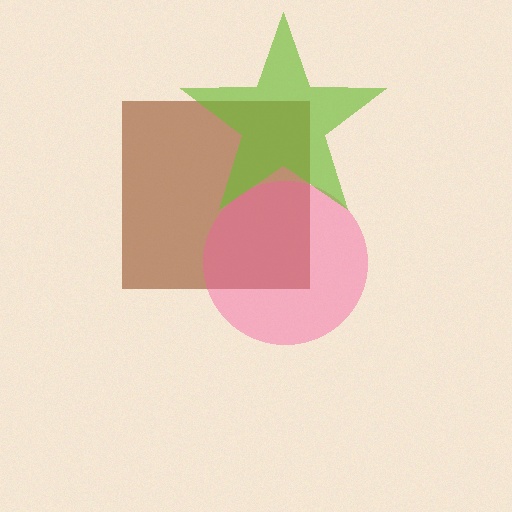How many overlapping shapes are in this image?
There are 3 overlapping shapes in the image.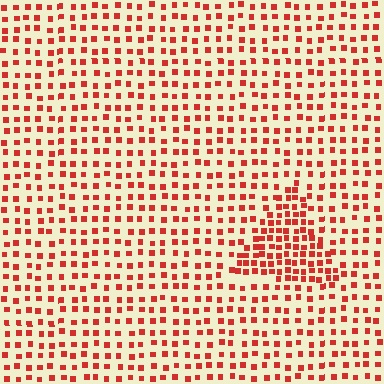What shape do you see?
I see a triangle.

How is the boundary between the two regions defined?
The boundary is defined by a change in element density (approximately 1.9x ratio). All elements are the same color, size, and shape.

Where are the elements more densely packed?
The elements are more densely packed inside the triangle boundary.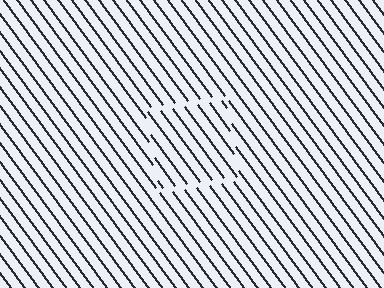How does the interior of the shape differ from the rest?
The interior of the shape contains the same grating, shifted by half a period — the contour is defined by the phase discontinuity where line-ends from the inner and outer gratings abut.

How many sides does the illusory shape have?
4 sides — the line-ends trace a square.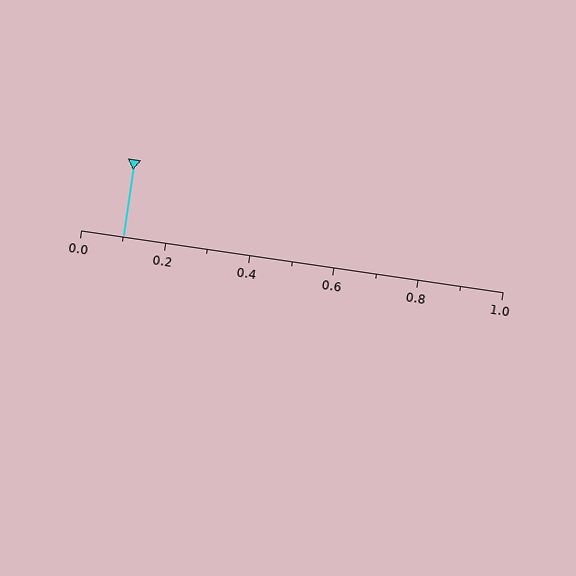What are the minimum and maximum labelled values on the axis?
The axis runs from 0.0 to 1.0.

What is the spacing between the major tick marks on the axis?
The major ticks are spaced 0.2 apart.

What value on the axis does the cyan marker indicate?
The marker indicates approximately 0.1.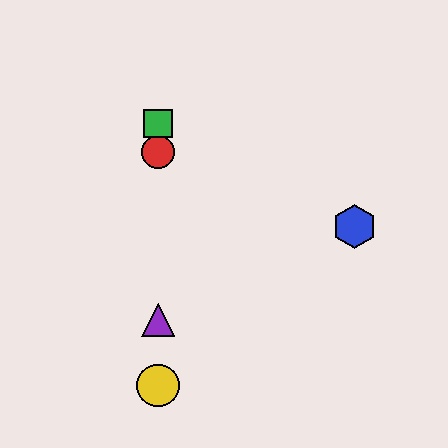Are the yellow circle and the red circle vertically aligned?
Yes, both are at x≈158.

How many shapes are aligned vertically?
4 shapes (the red circle, the green square, the yellow circle, the purple triangle) are aligned vertically.